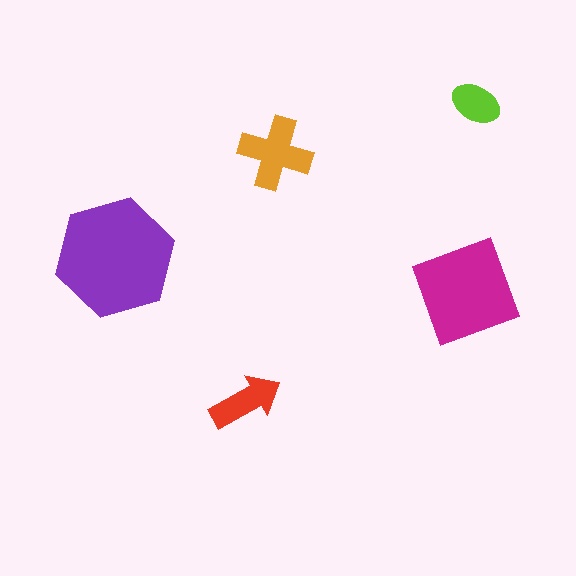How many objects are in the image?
There are 5 objects in the image.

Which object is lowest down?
The red arrow is bottommost.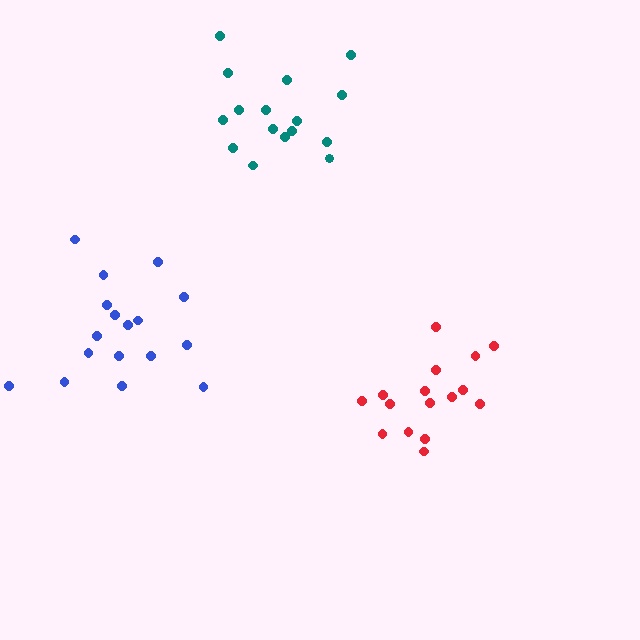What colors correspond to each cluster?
The clusters are colored: teal, red, blue.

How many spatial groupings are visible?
There are 3 spatial groupings.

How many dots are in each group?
Group 1: 16 dots, Group 2: 16 dots, Group 3: 17 dots (49 total).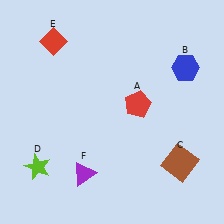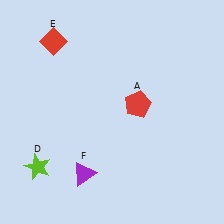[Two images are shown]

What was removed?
The brown square (C), the blue hexagon (B) were removed in Image 2.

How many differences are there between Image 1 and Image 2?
There are 2 differences between the two images.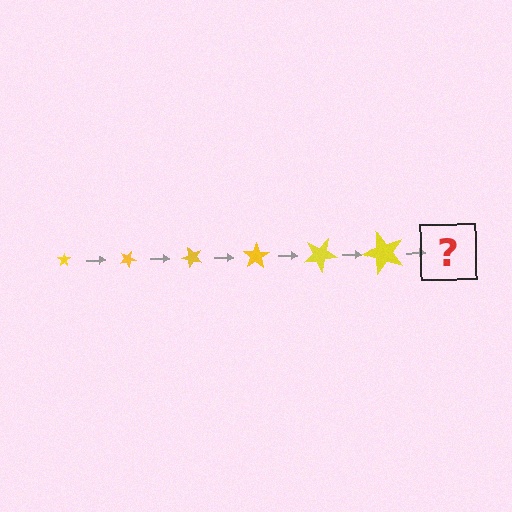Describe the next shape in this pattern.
It should be a star, larger than the previous one and rotated 150 degrees from the start.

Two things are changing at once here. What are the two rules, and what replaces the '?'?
The two rules are that the star grows larger each step and it rotates 25 degrees each step. The '?' should be a star, larger than the previous one and rotated 150 degrees from the start.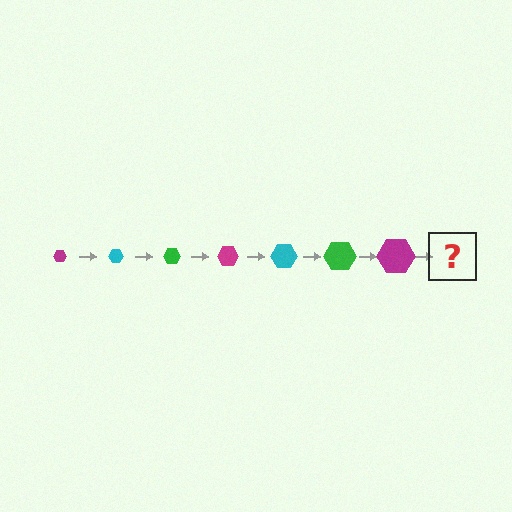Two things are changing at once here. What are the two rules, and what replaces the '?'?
The two rules are that the hexagon grows larger each step and the color cycles through magenta, cyan, and green. The '?' should be a cyan hexagon, larger than the previous one.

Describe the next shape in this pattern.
It should be a cyan hexagon, larger than the previous one.